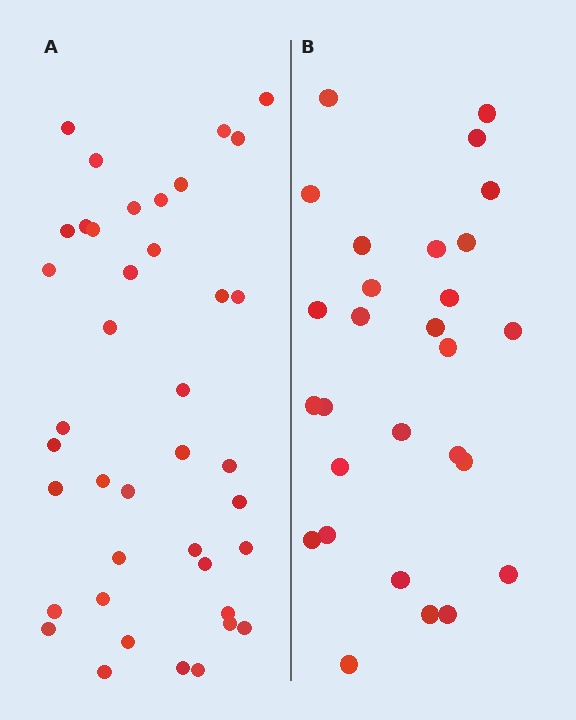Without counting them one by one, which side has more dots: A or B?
Region A (the left region) has more dots.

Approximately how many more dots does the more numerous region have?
Region A has roughly 12 or so more dots than region B.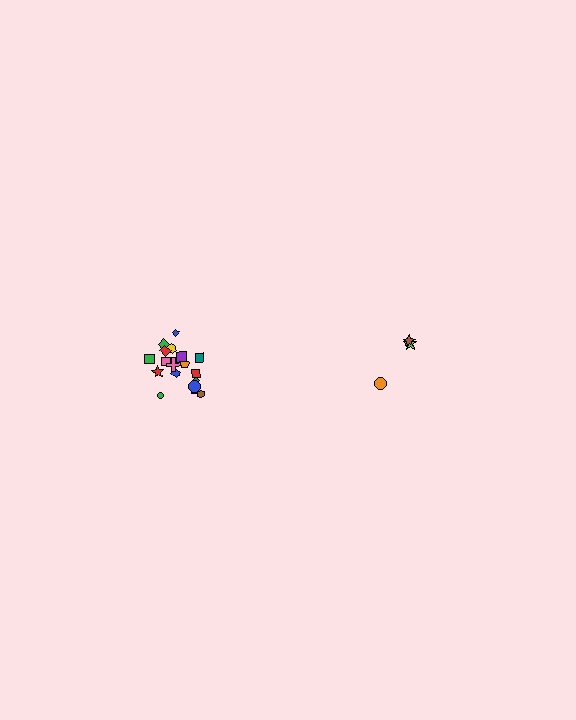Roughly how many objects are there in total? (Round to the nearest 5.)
Roughly 20 objects in total.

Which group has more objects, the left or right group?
The left group.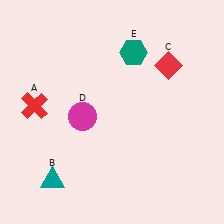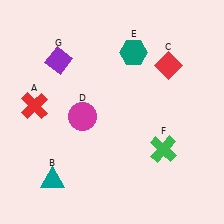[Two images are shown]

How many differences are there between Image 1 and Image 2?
There are 2 differences between the two images.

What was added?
A green cross (F), a purple diamond (G) were added in Image 2.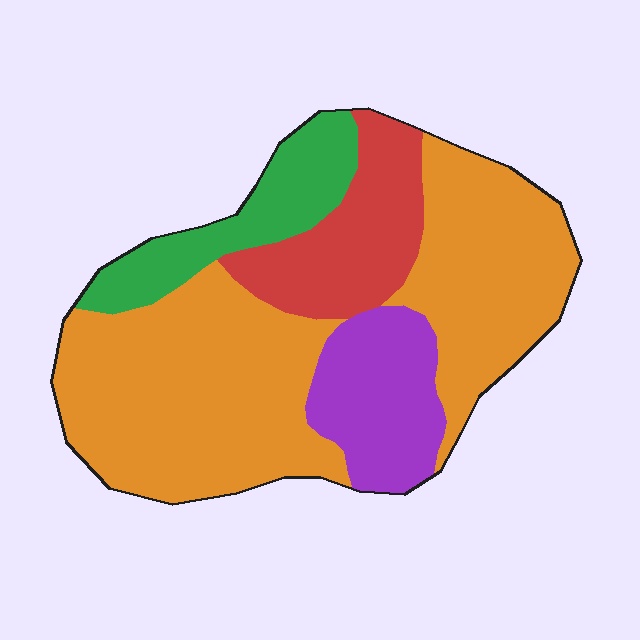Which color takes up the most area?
Orange, at roughly 60%.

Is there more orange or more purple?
Orange.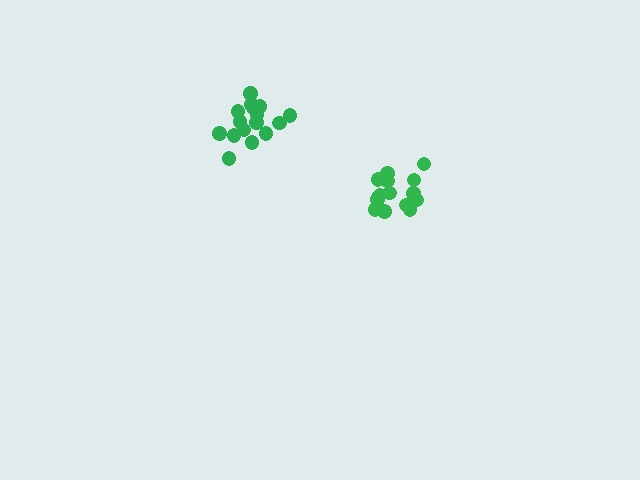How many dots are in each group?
Group 1: 15 dots, Group 2: 17 dots (32 total).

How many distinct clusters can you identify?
There are 2 distinct clusters.